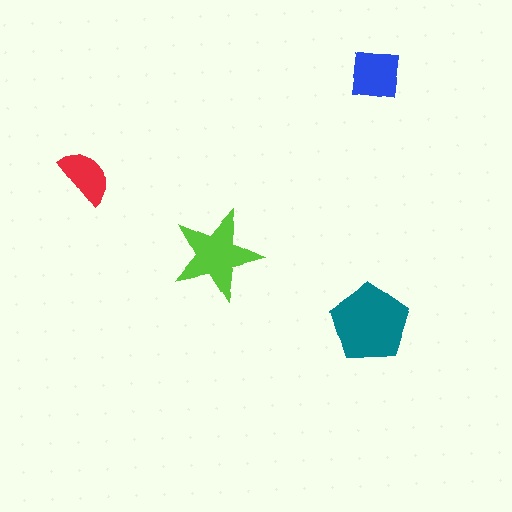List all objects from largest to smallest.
The teal pentagon, the lime star, the blue square, the red semicircle.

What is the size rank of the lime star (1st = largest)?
2nd.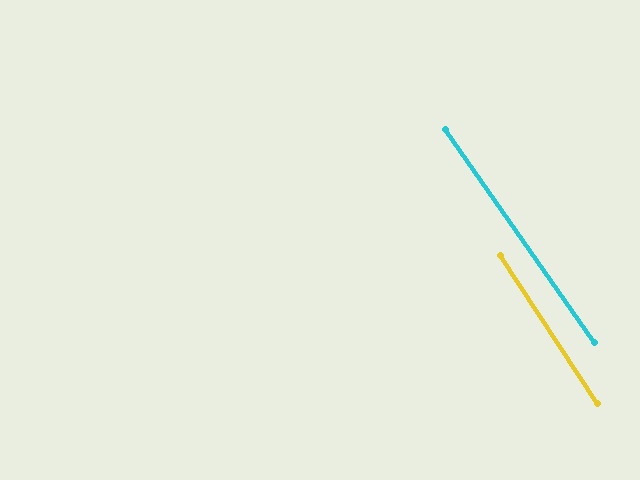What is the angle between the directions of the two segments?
Approximately 2 degrees.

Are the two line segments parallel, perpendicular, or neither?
Parallel — their directions differ by only 1.8°.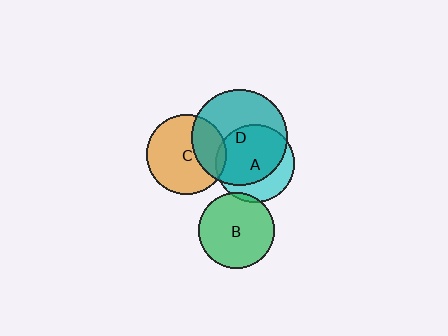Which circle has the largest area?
Circle D (teal).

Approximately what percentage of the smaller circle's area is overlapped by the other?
Approximately 5%.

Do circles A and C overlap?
Yes.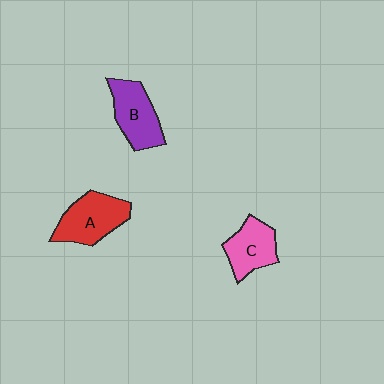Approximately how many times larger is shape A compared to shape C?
Approximately 1.2 times.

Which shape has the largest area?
Shape A (red).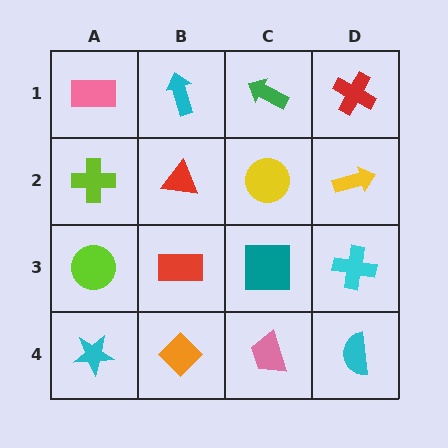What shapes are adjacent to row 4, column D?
A cyan cross (row 3, column D), a pink trapezoid (row 4, column C).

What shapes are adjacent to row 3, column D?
A yellow arrow (row 2, column D), a cyan semicircle (row 4, column D), a teal square (row 3, column C).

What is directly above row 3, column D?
A yellow arrow.